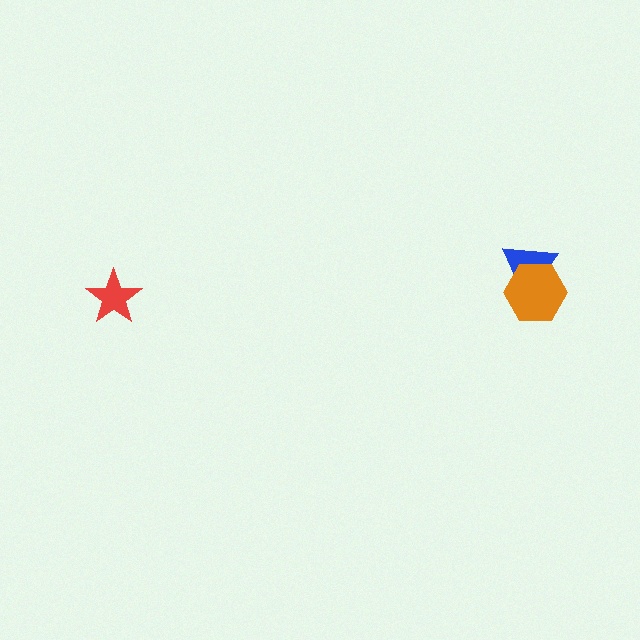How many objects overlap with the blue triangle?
1 object overlaps with the blue triangle.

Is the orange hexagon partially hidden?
No, no other shape covers it.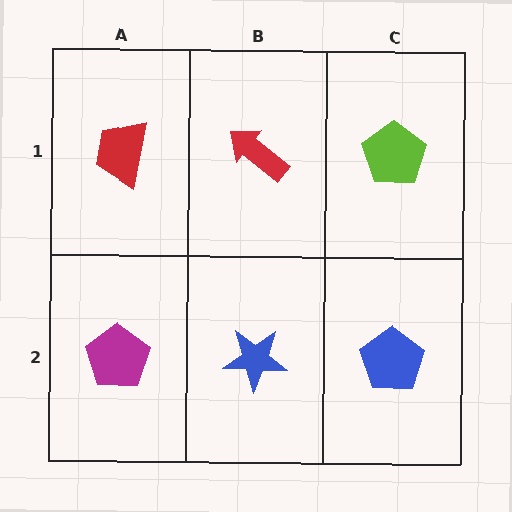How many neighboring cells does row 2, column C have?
2.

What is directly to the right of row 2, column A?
A blue star.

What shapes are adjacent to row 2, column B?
A red arrow (row 1, column B), a magenta pentagon (row 2, column A), a blue pentagon (row 2, column C).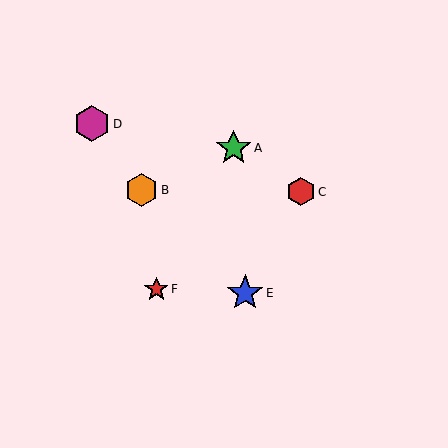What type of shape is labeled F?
Shape F is a red star.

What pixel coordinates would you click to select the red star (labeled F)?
Click at (156, 289) to select the red star F.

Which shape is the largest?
The blue star (labeled E) is the largest.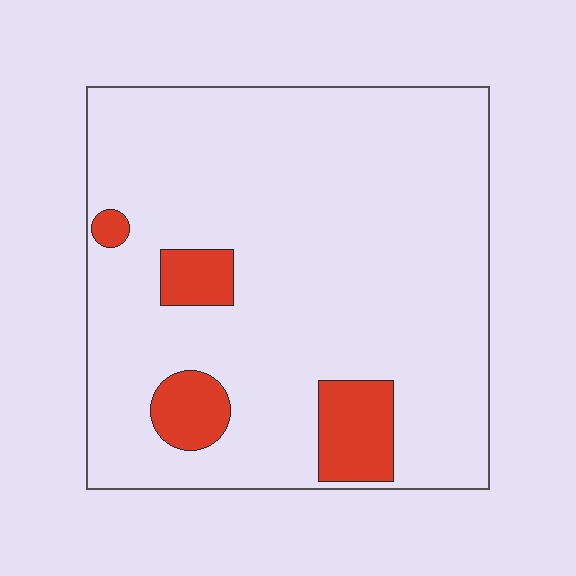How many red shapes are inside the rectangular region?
4.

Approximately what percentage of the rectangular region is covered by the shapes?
Approximately 10%.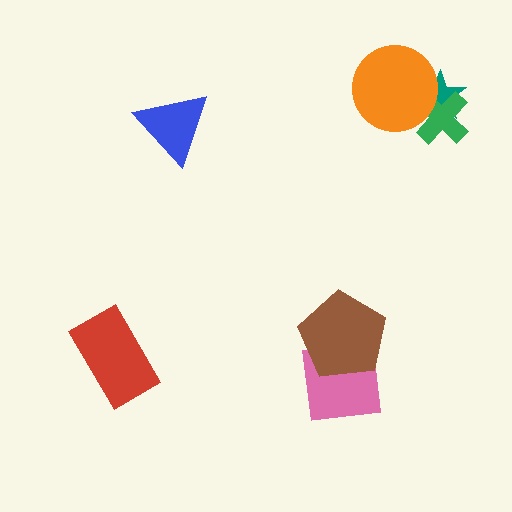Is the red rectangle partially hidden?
No, no other shape covers it.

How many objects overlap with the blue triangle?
0 objects overlap with the blue triangle.